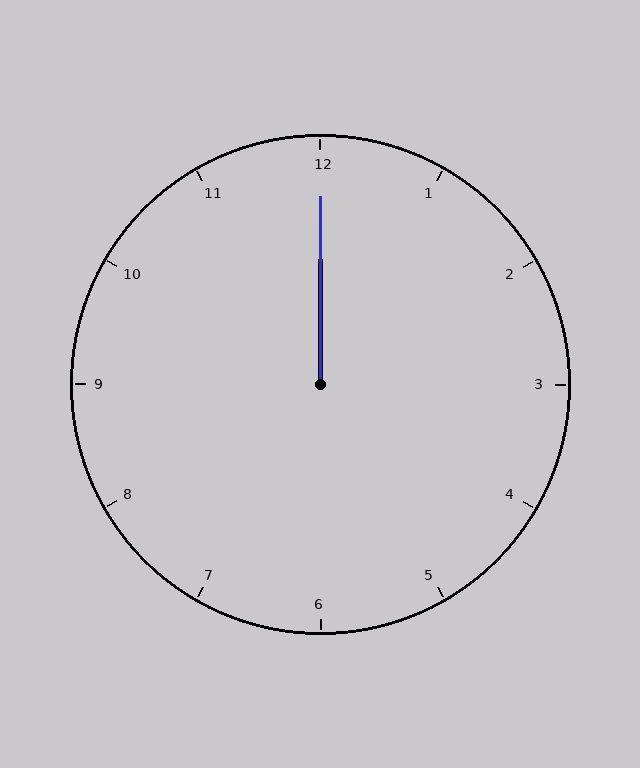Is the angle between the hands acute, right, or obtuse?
It is acute.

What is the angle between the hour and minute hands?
Approximately 0 degrees.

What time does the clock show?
12:00.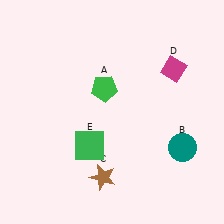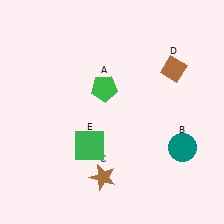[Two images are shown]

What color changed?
The diamond (D) changed from magenta in Image 1 to brown in Image 2.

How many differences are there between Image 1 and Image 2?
There is 1 difference between the two images.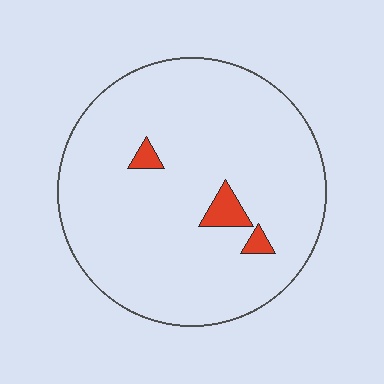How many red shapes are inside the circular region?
3.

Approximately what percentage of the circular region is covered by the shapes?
Approximately 5%.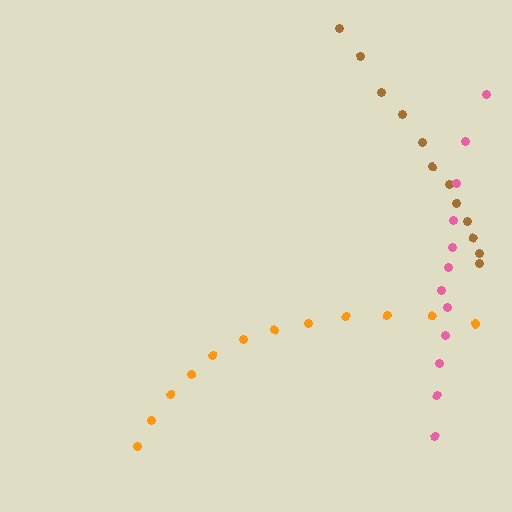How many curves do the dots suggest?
There are 3 distinct paths.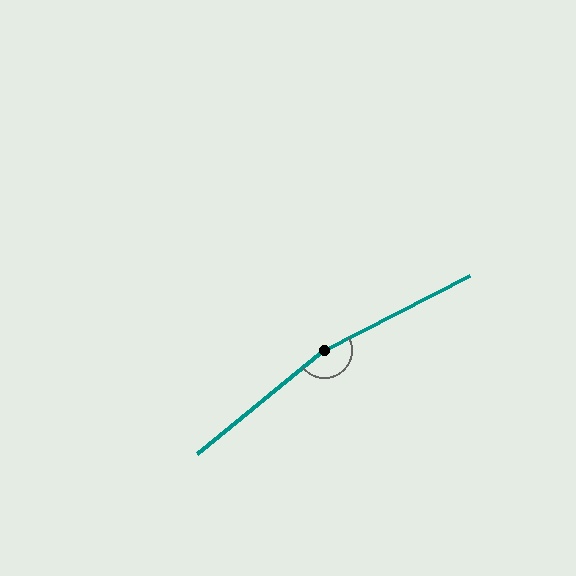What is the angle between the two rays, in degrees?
Approximately 168 degrees.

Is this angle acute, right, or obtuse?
It is obtuse.